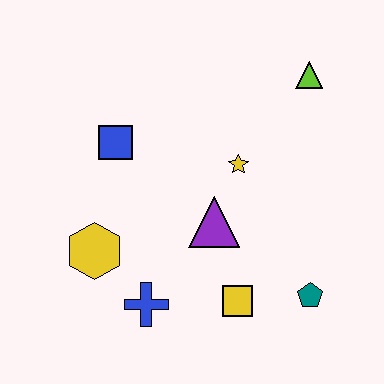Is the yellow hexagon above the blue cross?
Yes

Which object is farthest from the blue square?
The teal pentagon is farthest from the blue square.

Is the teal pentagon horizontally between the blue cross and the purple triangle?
No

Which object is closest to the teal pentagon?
The yellow square is closest to the teal pentagon.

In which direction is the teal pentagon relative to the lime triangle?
The teal pentagon is below the lime triangle.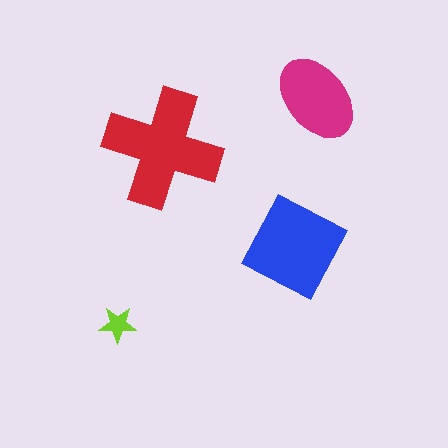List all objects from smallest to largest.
The lime star, the magenta ellipse, the blue square, the red cross.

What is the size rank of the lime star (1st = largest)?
4th.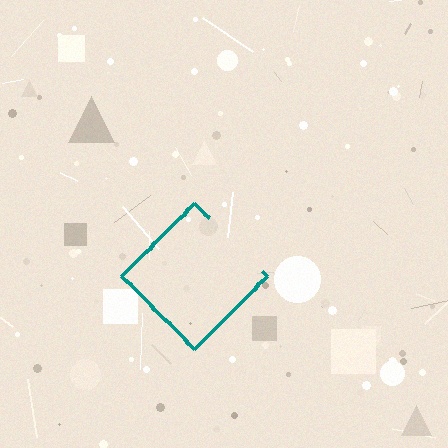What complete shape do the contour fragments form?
The contour fragments form a diamond.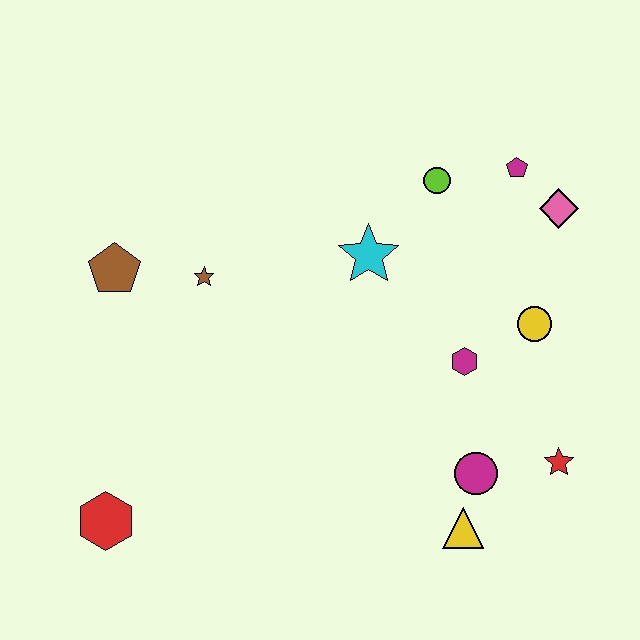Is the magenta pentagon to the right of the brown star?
Yes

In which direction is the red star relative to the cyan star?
The red star is below the cyan star.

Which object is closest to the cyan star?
The lime circle is closest to the cyan star.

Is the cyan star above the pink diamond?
No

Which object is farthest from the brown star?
The red star is farthest from the brown star.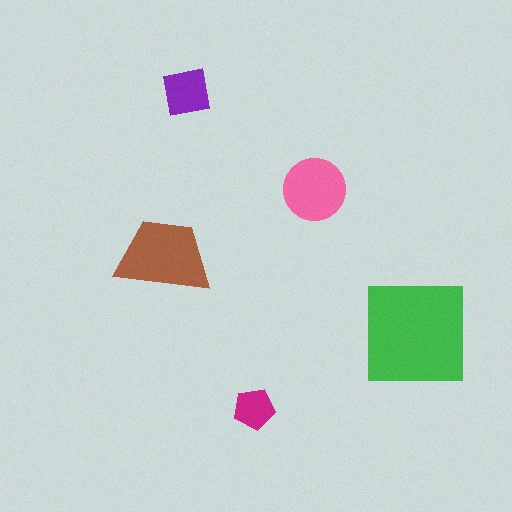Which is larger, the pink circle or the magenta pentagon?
The pink circle.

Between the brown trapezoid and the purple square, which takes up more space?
The brown trapezoid.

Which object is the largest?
The green square.